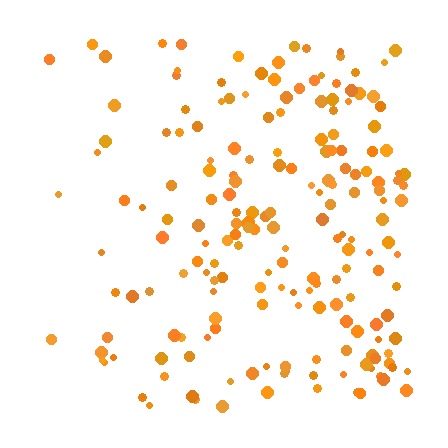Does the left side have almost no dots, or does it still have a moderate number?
Still a moderate number, just noticeably fewer than the right.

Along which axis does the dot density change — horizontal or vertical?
Horizontal.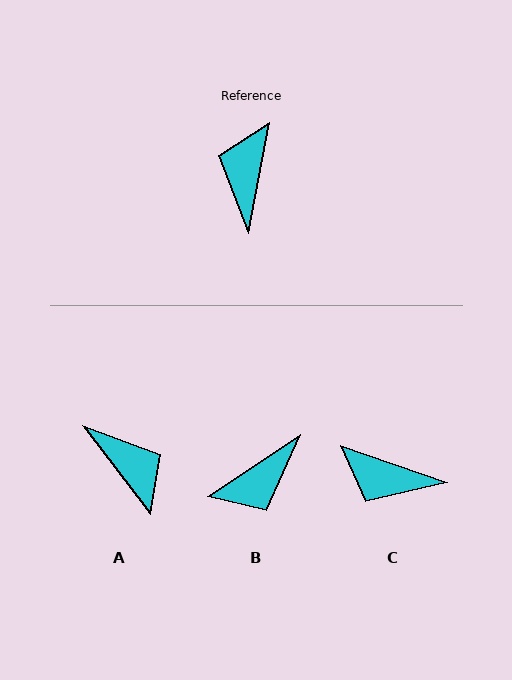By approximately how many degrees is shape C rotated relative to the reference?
Approximately 81 degrees counter-clockwise.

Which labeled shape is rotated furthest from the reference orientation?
B, about 134 degrees away.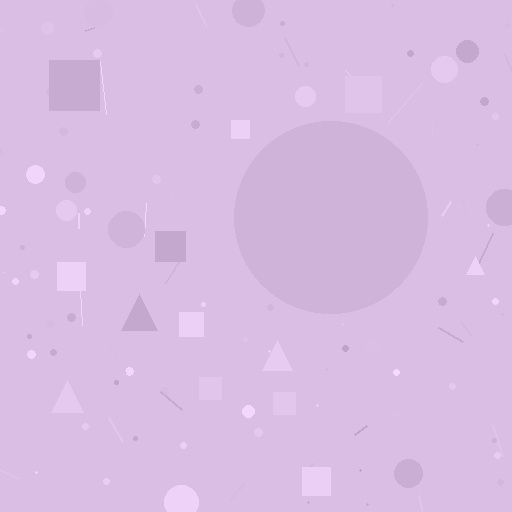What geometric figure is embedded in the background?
A circle is embedded in the background.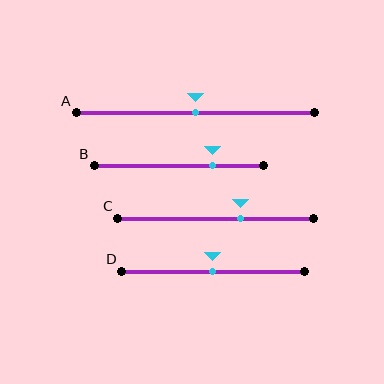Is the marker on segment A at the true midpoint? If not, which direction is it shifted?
Yes, the marker on segment A is at the true midpoint.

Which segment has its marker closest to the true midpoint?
Segment A has its marker closest to the true midpoint.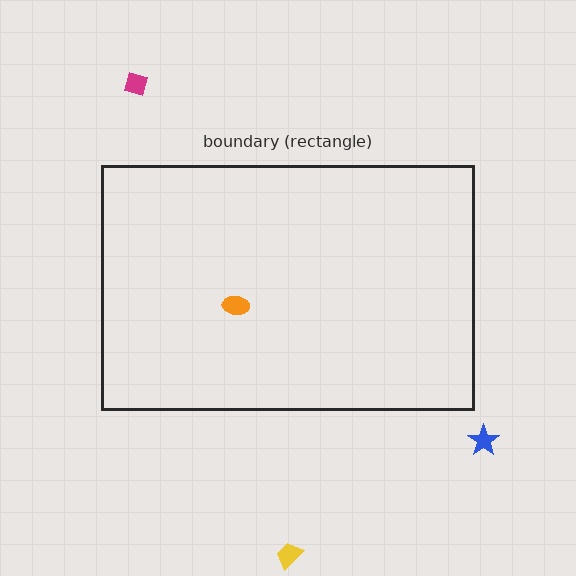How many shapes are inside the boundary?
1 inside, 3 outside.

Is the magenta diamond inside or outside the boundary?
Outside.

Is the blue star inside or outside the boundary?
Outside.